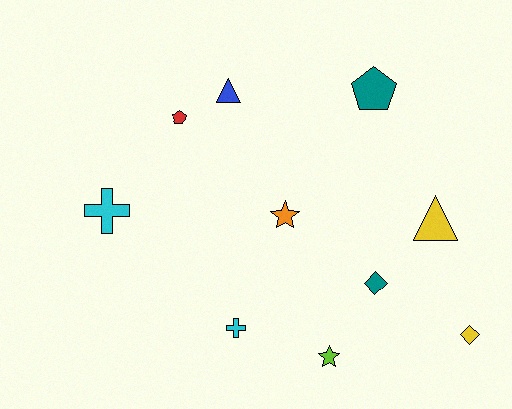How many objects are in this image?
There are 10 objects.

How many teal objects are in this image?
There are 2 teal objects.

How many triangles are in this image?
There are 2 triangles.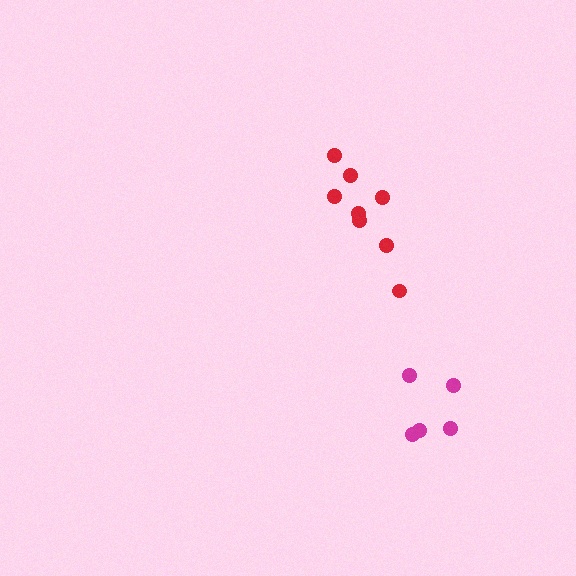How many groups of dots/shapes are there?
There are 2 groups.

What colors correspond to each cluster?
The clusters are colored: red, magenta.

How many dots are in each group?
Group 1: 8 dots, Group 2: 5 dots (13 total).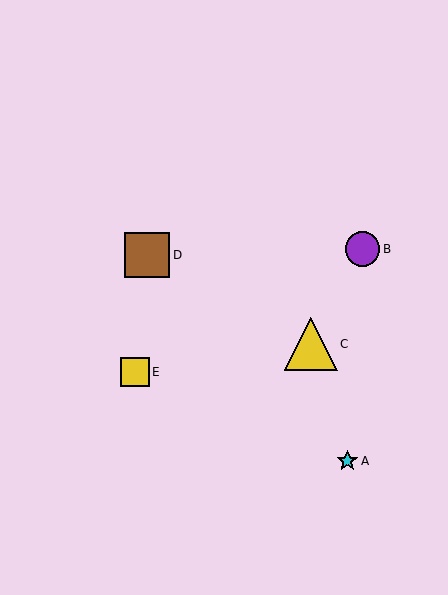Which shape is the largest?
The yellow triangle (labeled C) is the largest.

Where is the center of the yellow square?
The center of the yellow square is at (135, 372).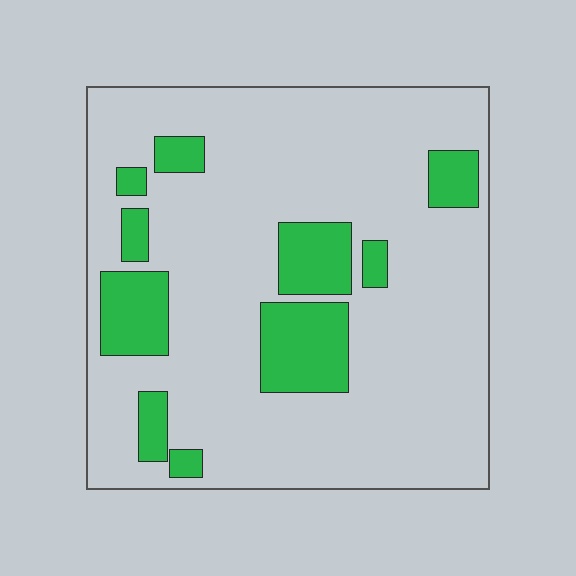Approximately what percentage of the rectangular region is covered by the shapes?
Approximately 20%.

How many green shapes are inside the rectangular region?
10.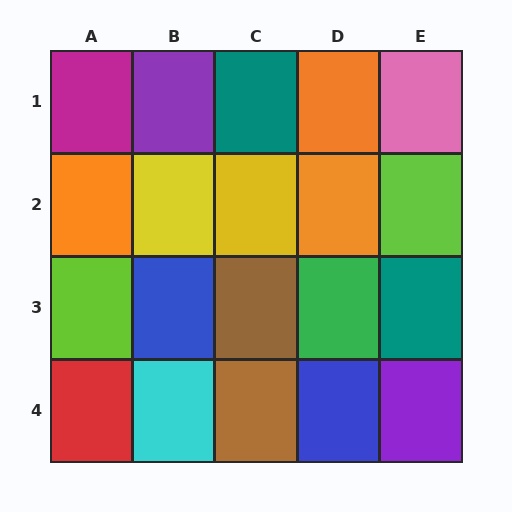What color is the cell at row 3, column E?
Teal.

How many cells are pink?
1 cell is pink.